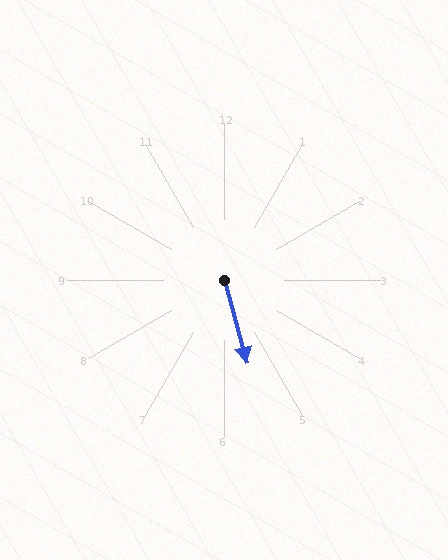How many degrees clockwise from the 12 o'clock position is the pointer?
Approximately 164 degrees.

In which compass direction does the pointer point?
South.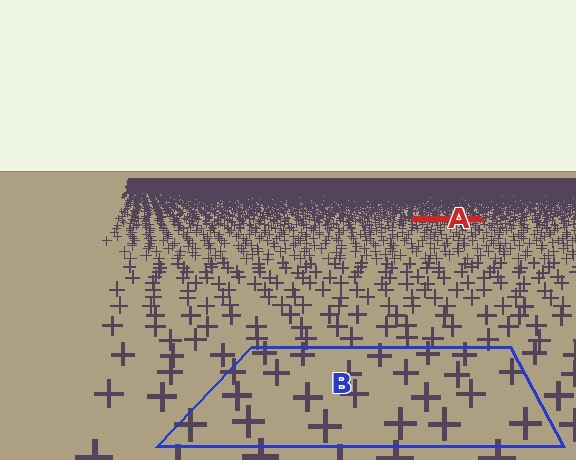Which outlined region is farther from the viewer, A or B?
Region A is farther from the viewer — the texture elements inside it appear smaller and more densely packed.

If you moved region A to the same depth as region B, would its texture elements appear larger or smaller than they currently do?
They would appear larger. At a closer depth, the same texture elements are projected at a bigger on-screen size.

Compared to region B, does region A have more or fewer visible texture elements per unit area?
Region A has more texture elements per unit area — they are packed more densely because it is farther away.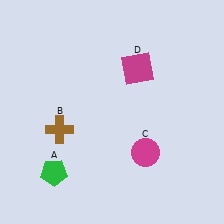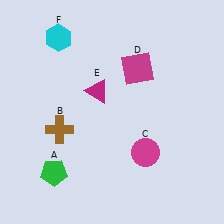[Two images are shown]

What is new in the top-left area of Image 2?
A magenta triangle (E) was added in the top-left area of Image 2.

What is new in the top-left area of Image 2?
A cyan hexagon (F) was added in the top-left area of Image 2.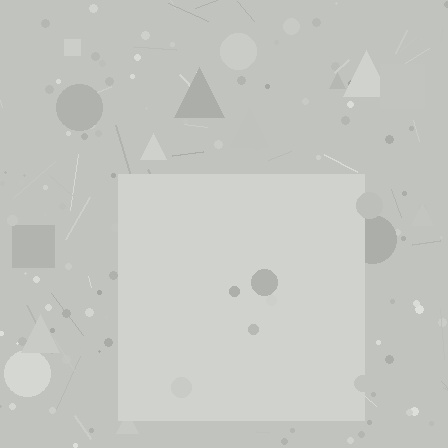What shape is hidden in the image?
A square is hidden in the image.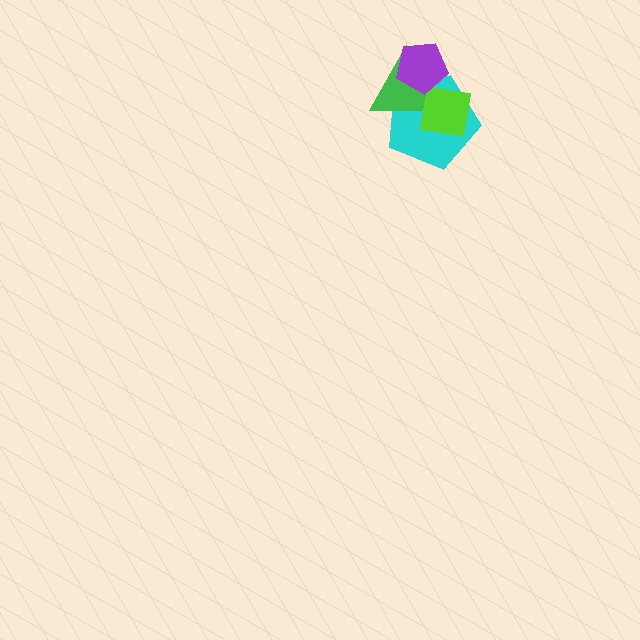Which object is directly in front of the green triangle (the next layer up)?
The lime square is directly in front of the green triangle.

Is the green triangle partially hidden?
Yes, it is partially covered by another shape.